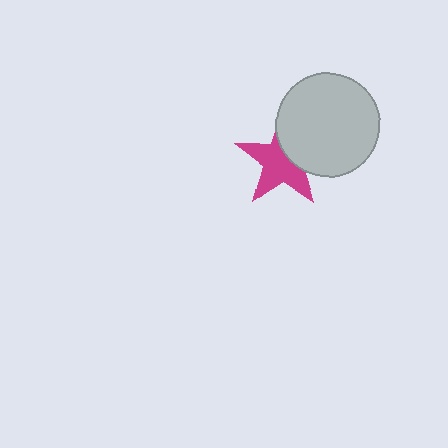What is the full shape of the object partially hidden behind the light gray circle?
The partially hidden object is a magenta star.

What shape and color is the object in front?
The object in front is a light gray circle.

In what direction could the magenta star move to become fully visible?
The magenta star could move toward the lower-left. That would shift it out from behind the light gray circle entirely.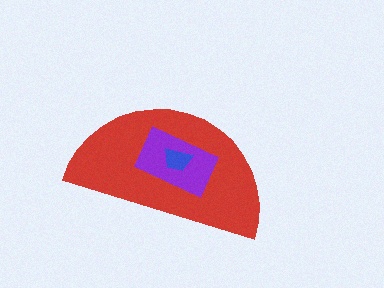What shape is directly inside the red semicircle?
The purple rectangle.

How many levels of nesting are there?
3.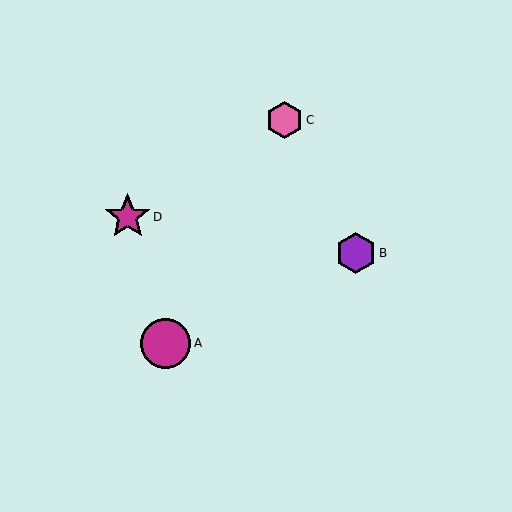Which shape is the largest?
The magenta circle (labeled A) is the largest.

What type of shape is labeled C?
Shape C is a pink hexagon.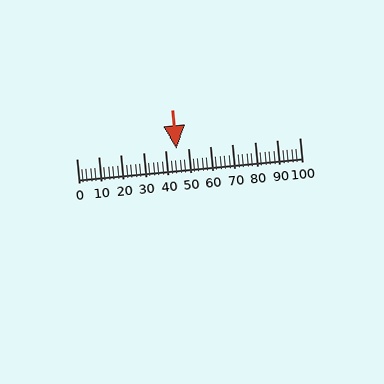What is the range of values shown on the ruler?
The ruler shows values from 0 to 100.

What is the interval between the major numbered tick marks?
The major tick marks are spaced 10 units apart.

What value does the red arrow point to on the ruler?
The red arrow points to approximately 45.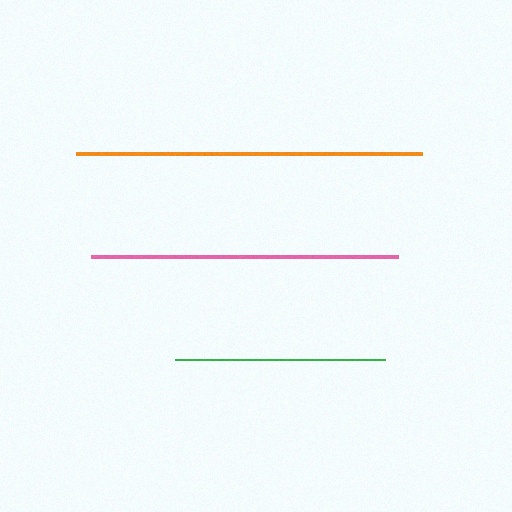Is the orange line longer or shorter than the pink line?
The orange line is longer than the pink line.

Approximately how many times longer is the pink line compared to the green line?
The pink line is approximately 1.5 times the length of the green line.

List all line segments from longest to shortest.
From longest to shortest: orange, pink, green.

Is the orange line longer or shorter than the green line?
The orange line is longer than the green line.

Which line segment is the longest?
The orange line is the longest at approximately 346 pixels.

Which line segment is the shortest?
The green line is the shortest at approximately 211 pixels.